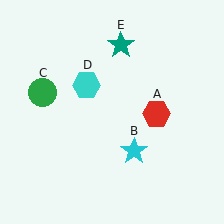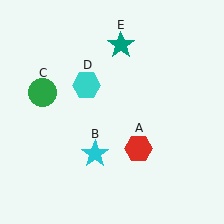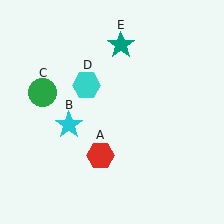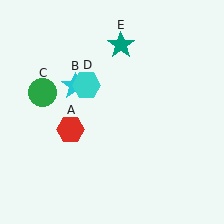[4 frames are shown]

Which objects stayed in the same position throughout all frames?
Green circle (object C) and cyan hexagon (object D) and teal star (object E) remained stationary.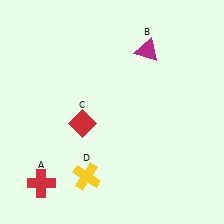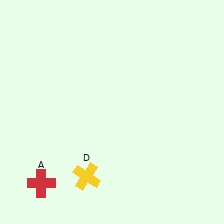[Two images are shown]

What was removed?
The magenta triangle (B), the red diamond (C) were removed in Image 2.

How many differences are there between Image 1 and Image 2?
There are 2 differences between the two images.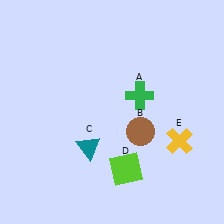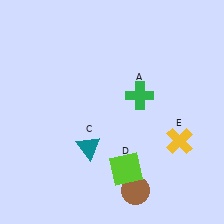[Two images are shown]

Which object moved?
The brown circle (B) moved down.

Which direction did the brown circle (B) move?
The brown circle (B) moved down.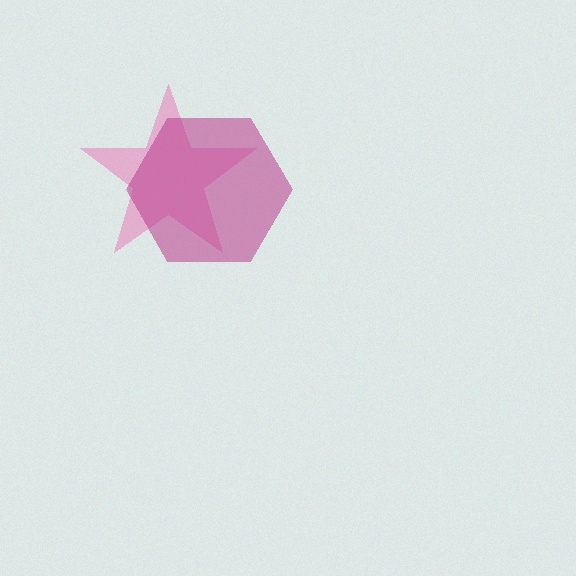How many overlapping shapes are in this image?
There are 2 overlapping shapes in the image.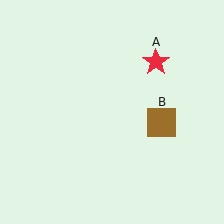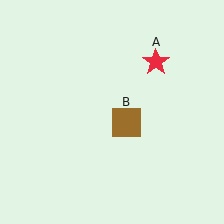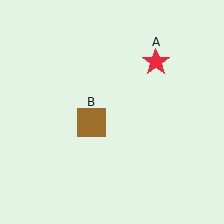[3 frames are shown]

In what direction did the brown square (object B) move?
The brown square (object B) moved left.